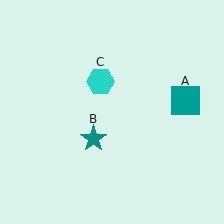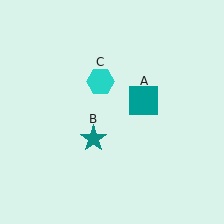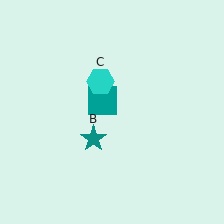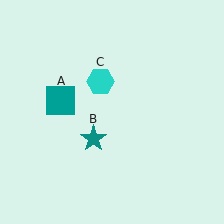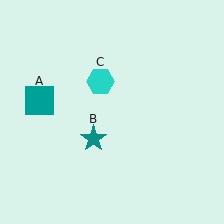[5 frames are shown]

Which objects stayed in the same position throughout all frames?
Teal star (object B) and cyan hexagon (object C) remained stationary.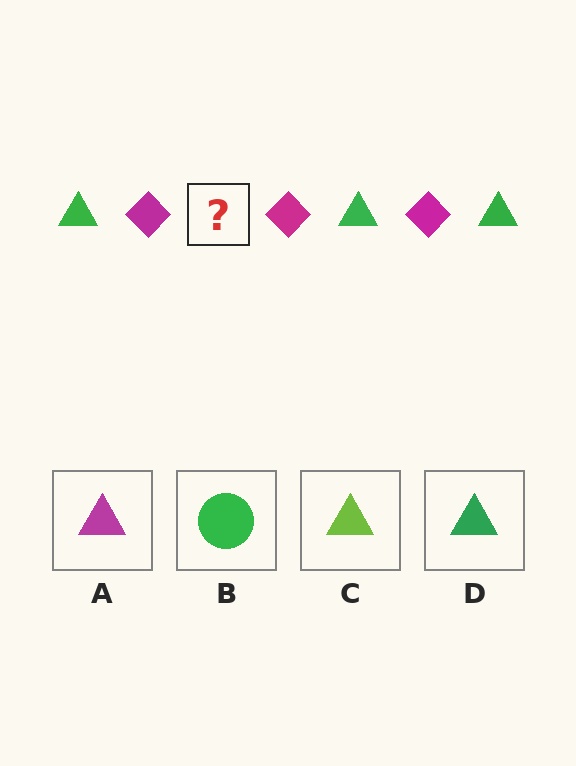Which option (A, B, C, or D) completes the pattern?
D.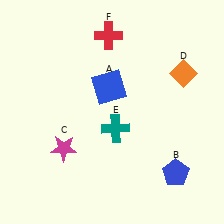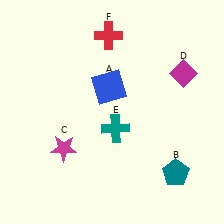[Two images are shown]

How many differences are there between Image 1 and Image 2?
There are 2 differences between the two images.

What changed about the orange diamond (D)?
In Image 1, D is orange. In Image 2, it changed to magenta.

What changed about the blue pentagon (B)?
In Image 1, B is blue. In Image 2, it changed to teal.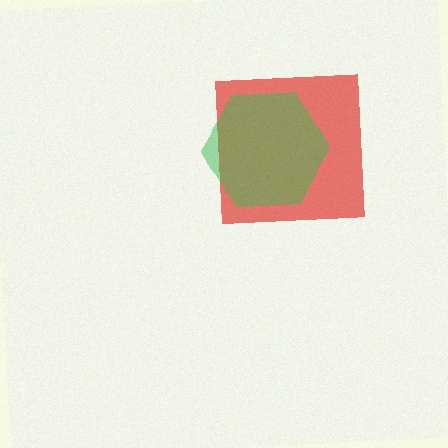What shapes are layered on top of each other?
The layered shapes are: a red square, a green hexagon.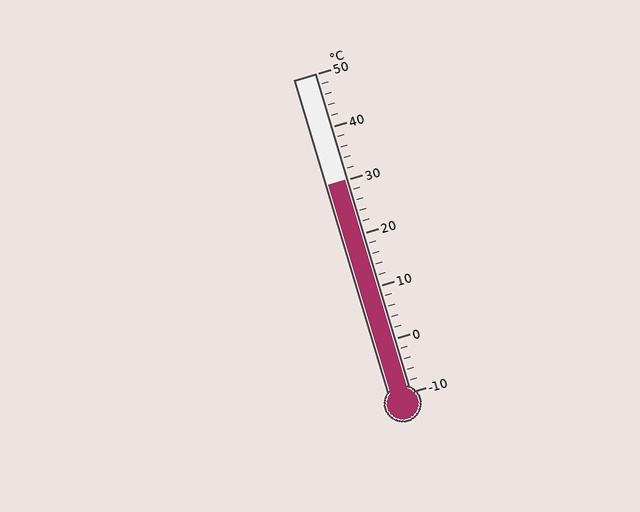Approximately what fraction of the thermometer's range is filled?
The thermometer is filled to approximately 65% of its range.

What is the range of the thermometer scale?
The thermometer scale ranges from -10°C to 50°C.